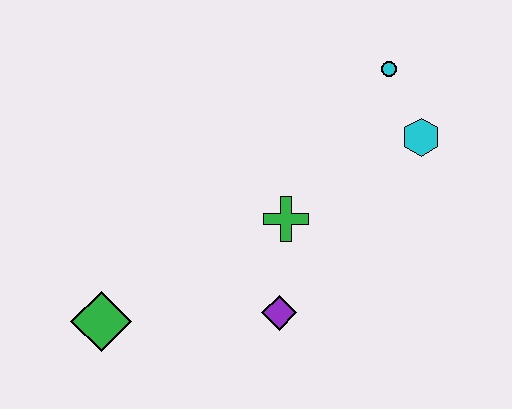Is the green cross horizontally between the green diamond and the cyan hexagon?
Yes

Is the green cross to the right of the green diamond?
Yes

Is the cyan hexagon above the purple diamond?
Yes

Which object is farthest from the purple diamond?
The cyan circle is farthest from the purple diamond.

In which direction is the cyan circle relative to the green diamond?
The cyan circle is to the right of the green diamond.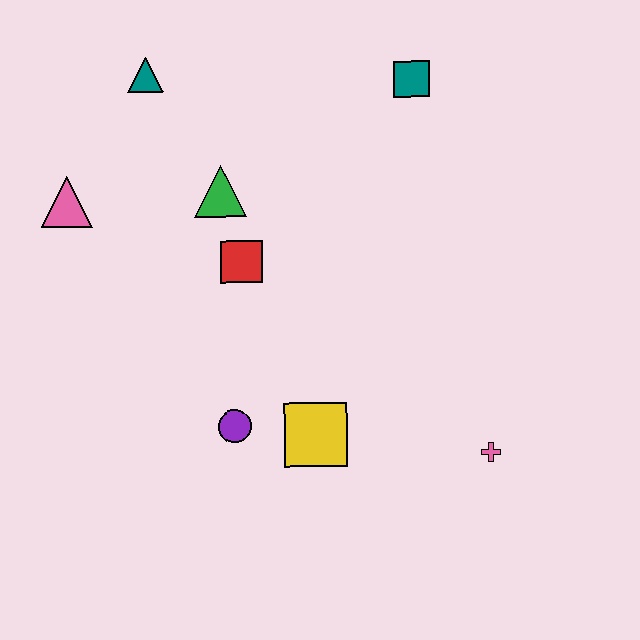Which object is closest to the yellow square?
The purple circle is closest to the yellow square.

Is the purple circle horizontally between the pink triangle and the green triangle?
No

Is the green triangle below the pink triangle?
No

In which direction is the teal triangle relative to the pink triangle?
The teal triangle is above the pink triangle.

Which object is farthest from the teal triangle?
The pink cross is farthest from the teal triangle.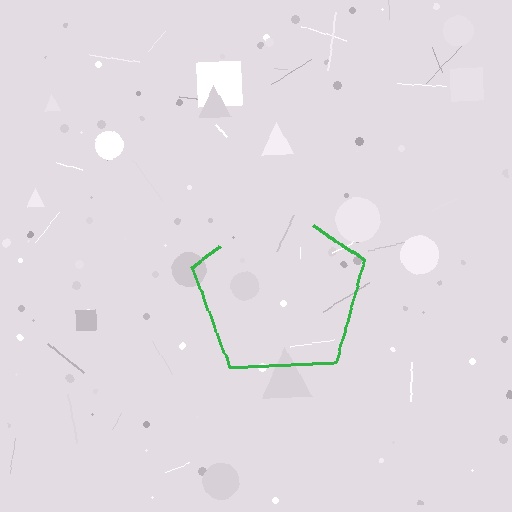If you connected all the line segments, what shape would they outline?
They would outline a pentagon.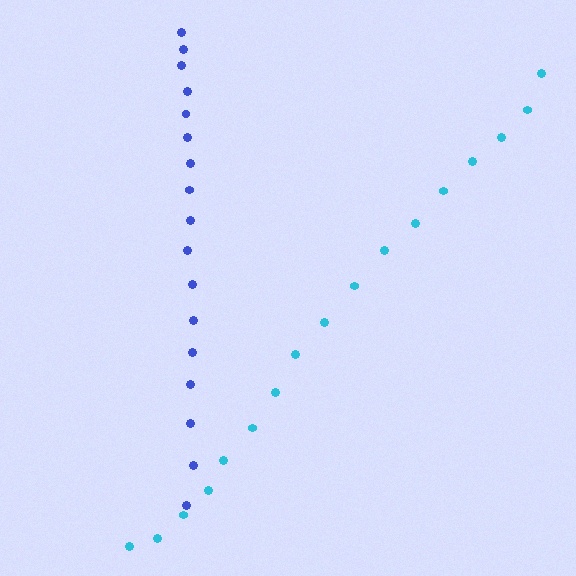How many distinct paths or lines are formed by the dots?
There are 2 distinct paths.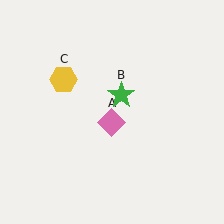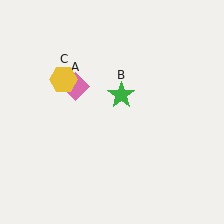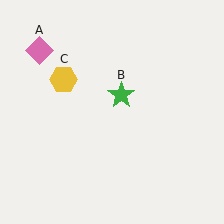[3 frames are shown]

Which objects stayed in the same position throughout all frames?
Green star (object B) and yellow hexagon (object C) remained stationary.